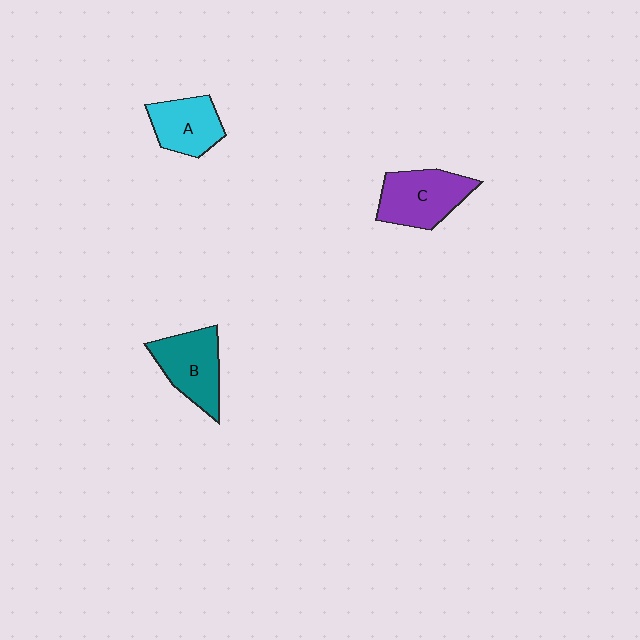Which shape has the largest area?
Shape C (purple).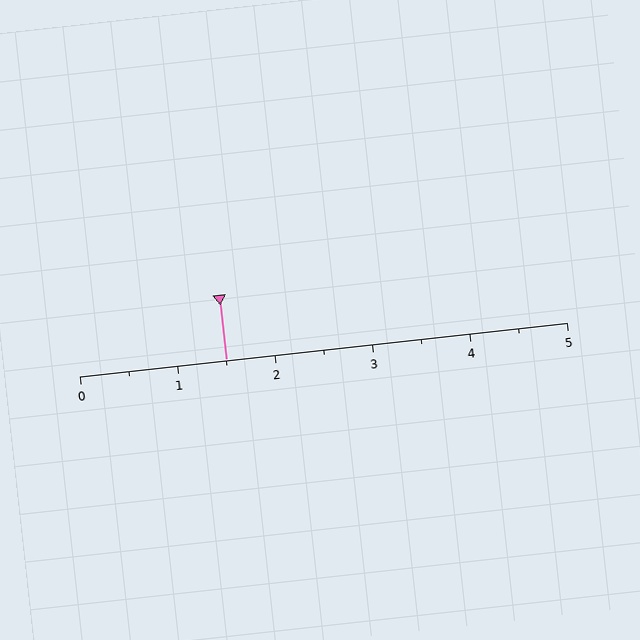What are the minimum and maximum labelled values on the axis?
The axis runs from 0 to 5.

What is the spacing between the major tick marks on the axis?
The major ticks are spaced 1 apart.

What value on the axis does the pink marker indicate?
The marker indicates approximately 1.5.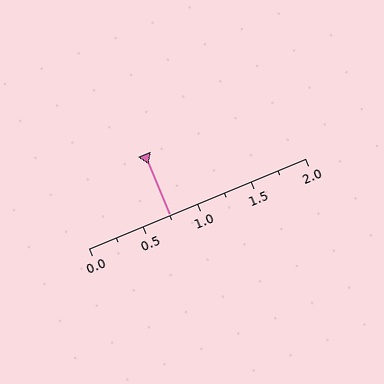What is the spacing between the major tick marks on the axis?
The major ticks are spaced 0.5 apart.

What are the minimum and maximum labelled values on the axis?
The axis runs from 0.0 to 2.0.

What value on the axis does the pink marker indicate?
The marker indicates approximately 0.75.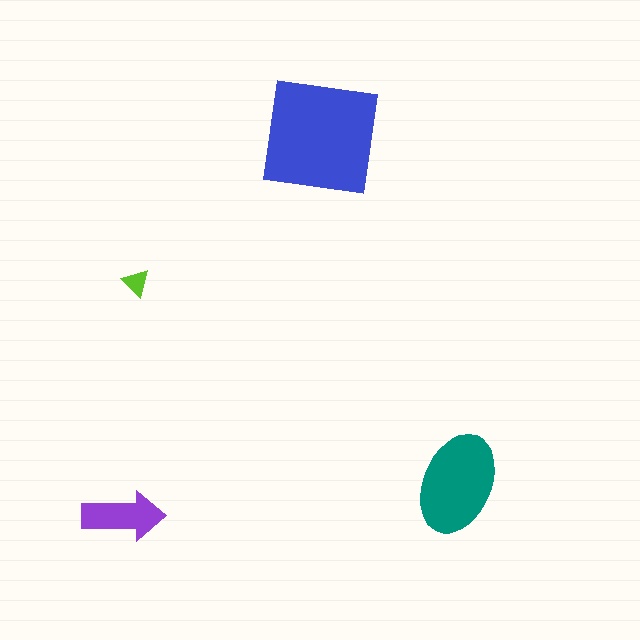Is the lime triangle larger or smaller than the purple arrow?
Smaller.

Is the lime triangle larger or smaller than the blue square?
Smaller.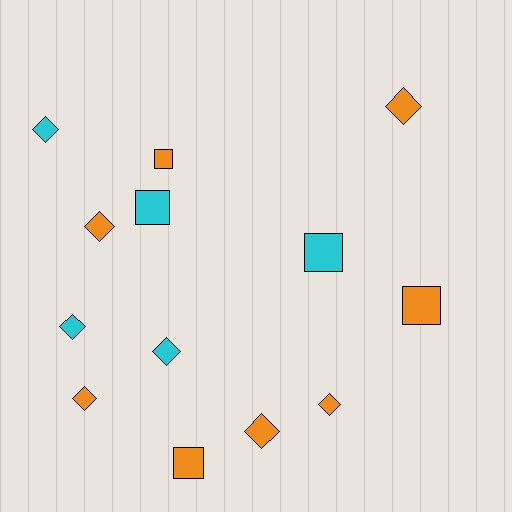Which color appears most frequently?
Orange, with 8 objects.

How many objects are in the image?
There are 13 objects.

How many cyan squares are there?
There are 2 cyan squares.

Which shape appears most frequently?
Diamond, with 8 objects.